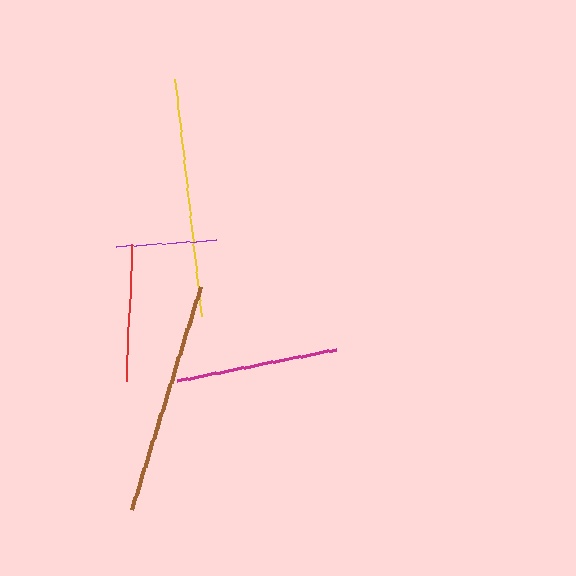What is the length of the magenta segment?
The magenta segment is approximately 162 pixels long.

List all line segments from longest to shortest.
From longest to shortest: yellow, brown, magenta, red, purple.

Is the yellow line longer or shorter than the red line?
The yellow line is longer than the red line.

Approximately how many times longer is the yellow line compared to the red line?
The yellow line is approximately 1.7 times the length of the red line.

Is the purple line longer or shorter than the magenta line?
The magenta line is longer than the purple line.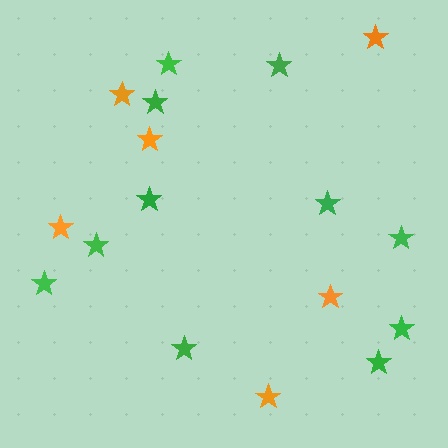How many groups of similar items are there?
There are 2 groups: one group of green stars (11) and one group of orange stars (6).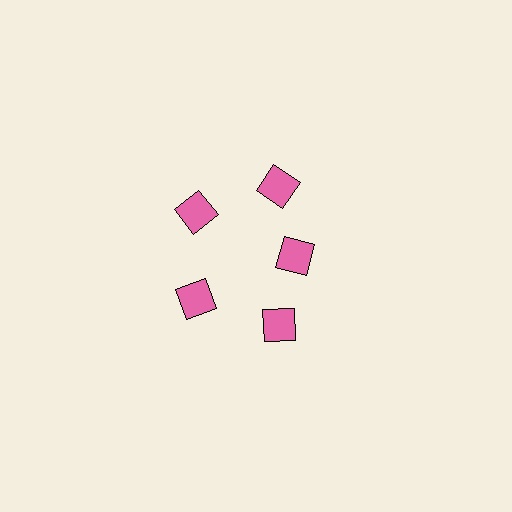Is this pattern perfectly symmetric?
No. The 5 pink diamonds are arranged in a ring, but one element near the 3 o'clock position is pulled inward toward the center, breaking the 5-fold rotational symmetry.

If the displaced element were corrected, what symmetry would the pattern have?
It would have 5-fold rotational symmetry — the pattern would map onto itself every 72 degrees.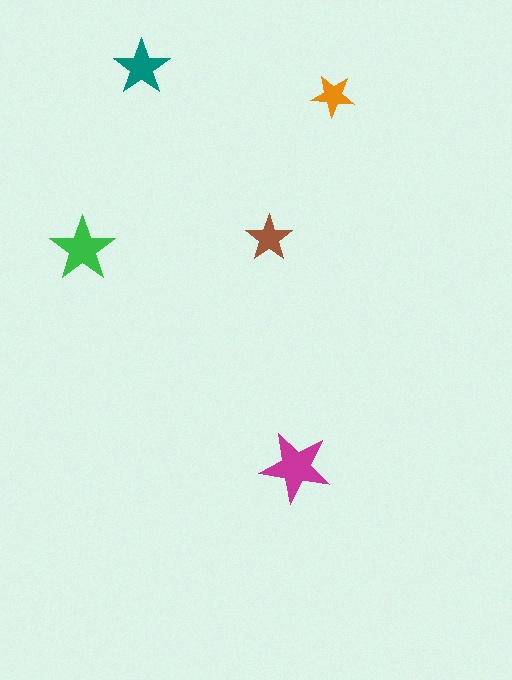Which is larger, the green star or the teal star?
The green one.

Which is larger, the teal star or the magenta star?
The magenta one.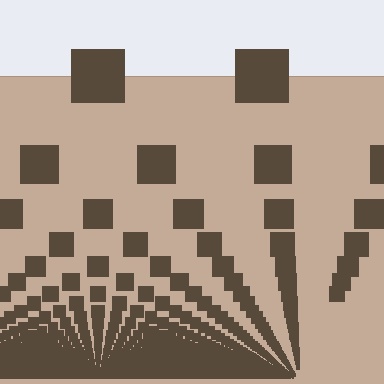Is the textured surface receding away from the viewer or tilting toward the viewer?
The surface appears to tilt toward the viewer. Texture elements get larger and sparser toward the top.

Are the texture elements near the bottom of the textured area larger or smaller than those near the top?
Smaller. The gradient is inverted — elements near the bottom are smaller and denser.